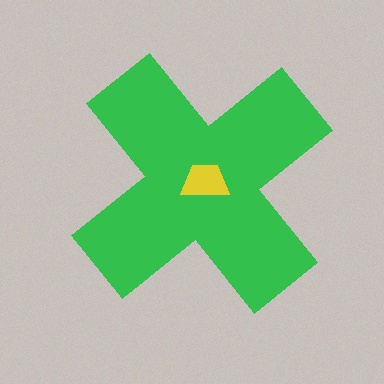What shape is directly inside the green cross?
The yellow trapezoid.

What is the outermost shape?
The green cross.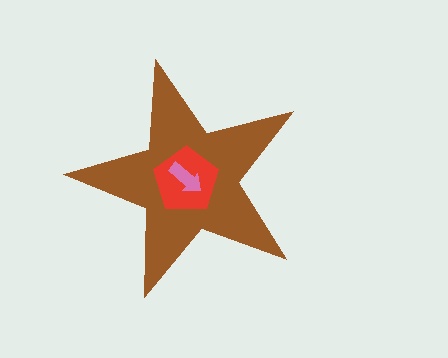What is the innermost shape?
The pink arrow.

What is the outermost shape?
The brown star.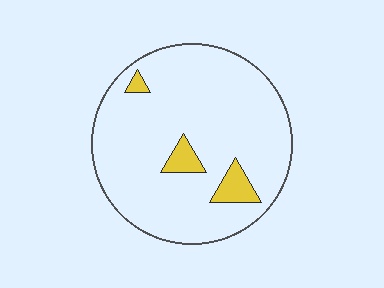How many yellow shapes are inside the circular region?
3.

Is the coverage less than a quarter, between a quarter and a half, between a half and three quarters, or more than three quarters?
Less than a quarter.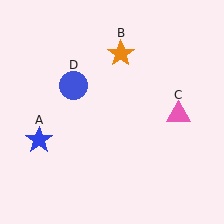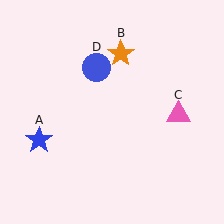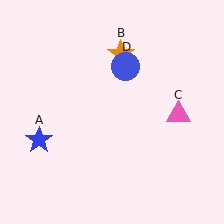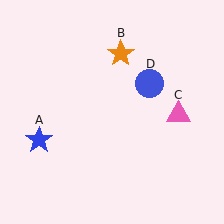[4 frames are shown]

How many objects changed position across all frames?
1 object changed position: blue circle (object D).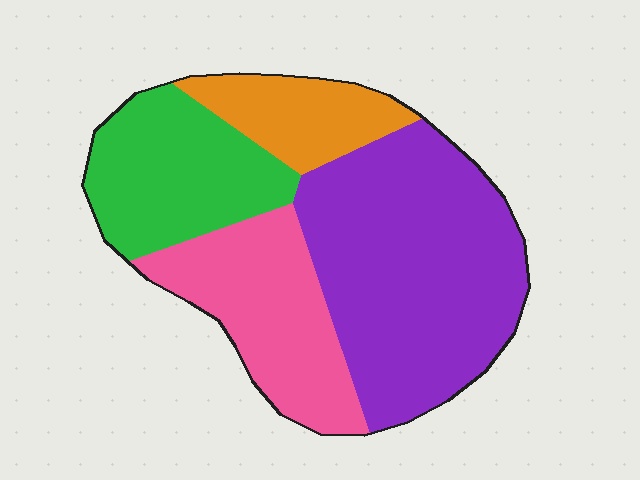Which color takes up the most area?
Purple, at roughly 45%.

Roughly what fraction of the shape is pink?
Pink takes up less than a quarter of the shape.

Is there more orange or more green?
Green.